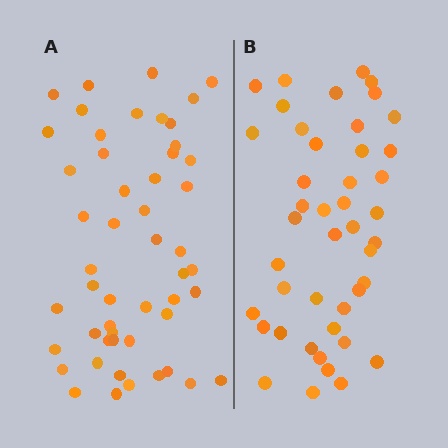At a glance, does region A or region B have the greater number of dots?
Region A (the left region) has more dots.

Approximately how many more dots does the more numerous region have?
Region A has roughly 8 or so more dots than region B.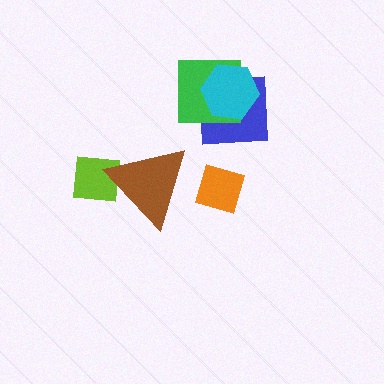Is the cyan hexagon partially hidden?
No, no other shape covers it.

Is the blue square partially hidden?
Yes, it is partially covered by another shape.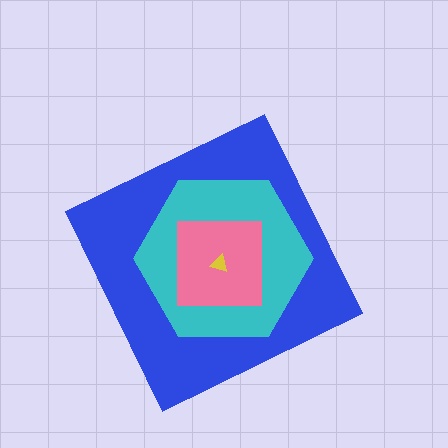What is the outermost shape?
The blue diamond.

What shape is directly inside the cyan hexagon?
The pink square.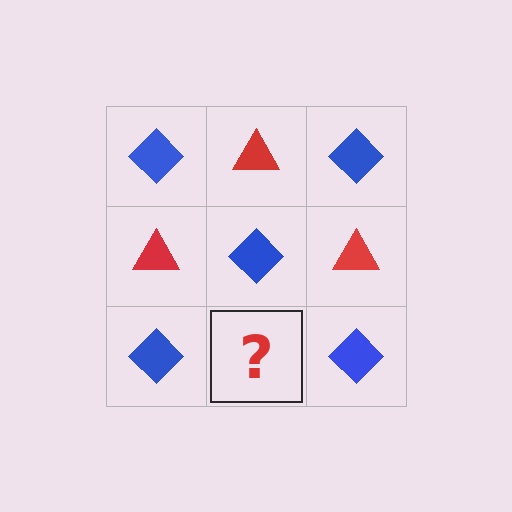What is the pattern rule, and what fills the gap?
The rule is that it alternates blue diamond and red triangle in a checkerboard pattern. The gap should be filled with a red triangle.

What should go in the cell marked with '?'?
The missing cell should contain a red triangle.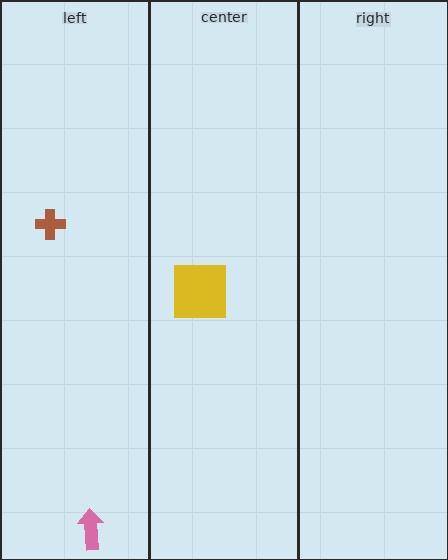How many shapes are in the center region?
1.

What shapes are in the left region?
The brown cross, the pink arrow.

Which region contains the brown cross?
The left region.